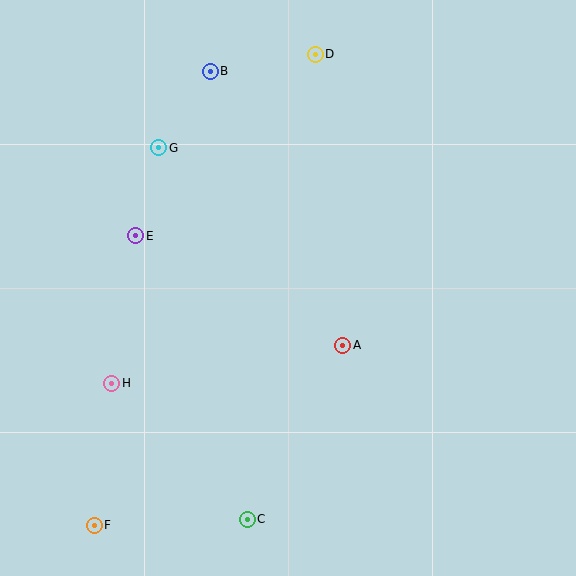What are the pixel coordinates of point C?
Point C is at (247, 519).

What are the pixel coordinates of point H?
Point H is at (112, 383).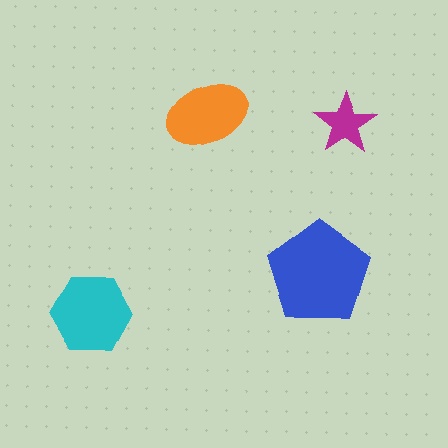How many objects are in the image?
There are 4 objects in the image.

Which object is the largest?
The blue pentagon.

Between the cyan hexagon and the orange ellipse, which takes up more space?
The cyan hexagon.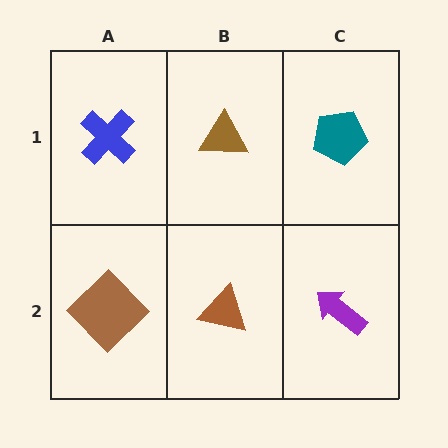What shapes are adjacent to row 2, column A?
A blue cross (row 1, column A), a brown triangle (row 2, column B).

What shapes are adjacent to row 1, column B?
A brown triangle (row 2, column B), a blue cross (row 1, column A), a teal pentagon (row 1, column C).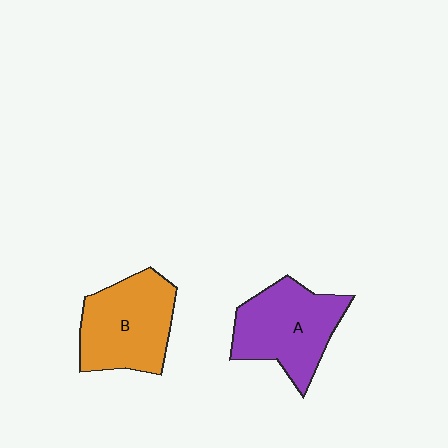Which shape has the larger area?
Shape B (orange).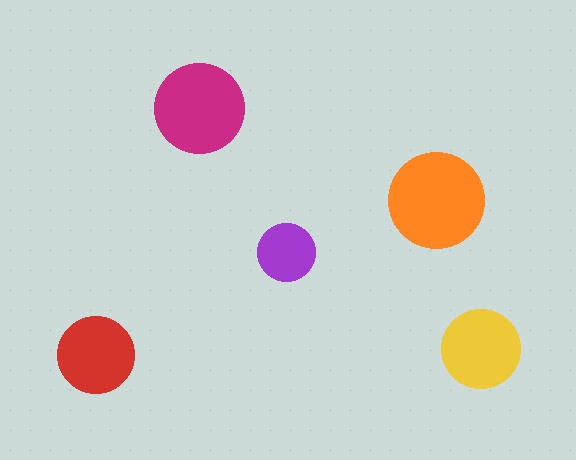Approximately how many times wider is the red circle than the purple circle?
About 1.5 times wider.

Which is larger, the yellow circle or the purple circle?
The yellow one.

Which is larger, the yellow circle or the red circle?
The yellow one.